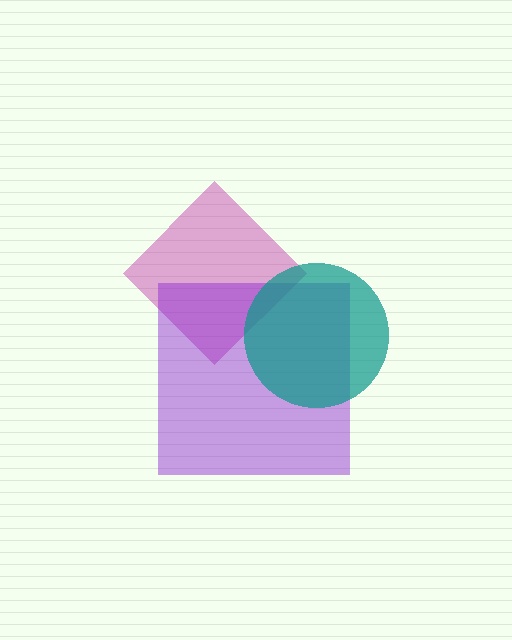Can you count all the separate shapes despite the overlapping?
Yes, there are 3 separate shapes.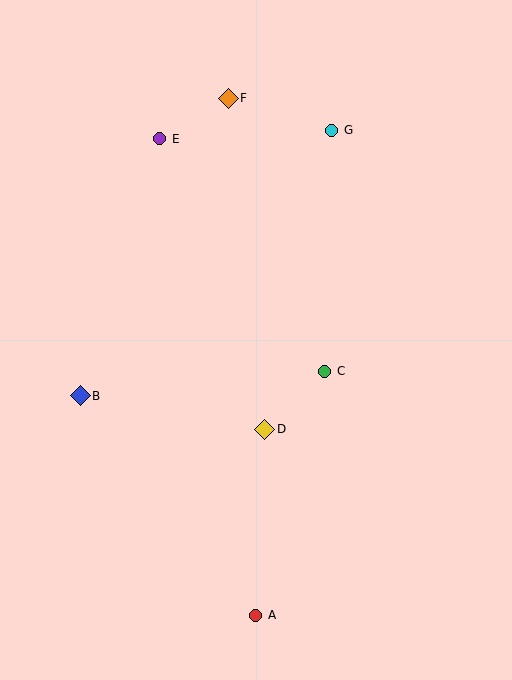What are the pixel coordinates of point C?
Point C is at (325, 371).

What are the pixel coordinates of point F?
Point F is at (228, 98).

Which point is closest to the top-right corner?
Point G is closest to the top-right corner.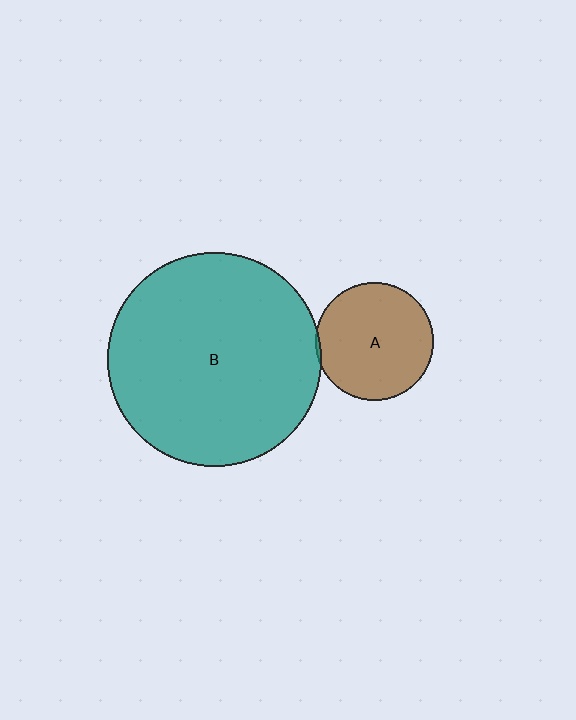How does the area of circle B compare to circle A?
Approximately 3.3 times.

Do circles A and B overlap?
Yes.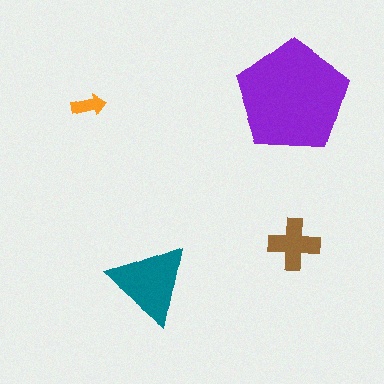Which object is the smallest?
The orange arrow.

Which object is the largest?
The purple pentagon.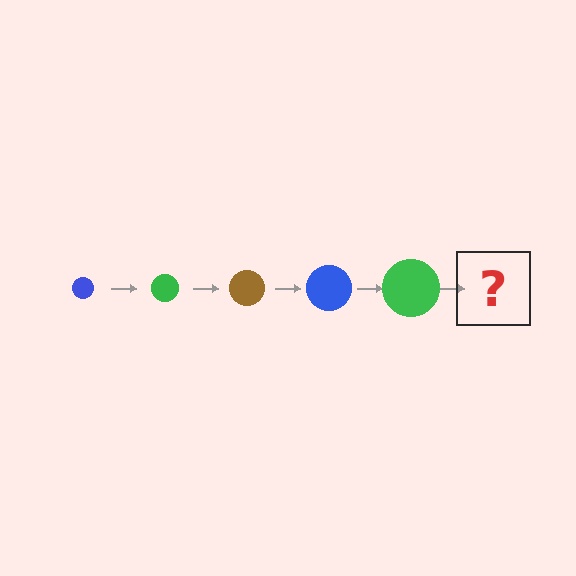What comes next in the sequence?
The next element should be a brown circle, larger than the previous one.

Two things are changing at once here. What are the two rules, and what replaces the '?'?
The two rules are that the circle grows larger each step and the color cycles through blue, green, and brown. The '?' should be a brown circle, larger than the previous one.